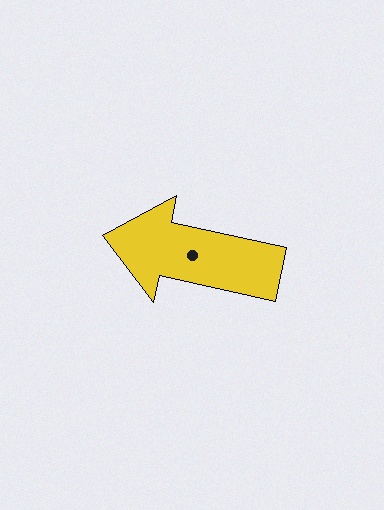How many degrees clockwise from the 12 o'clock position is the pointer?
Approximately 282 degrees.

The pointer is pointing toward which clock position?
Roughly 9 o'clock.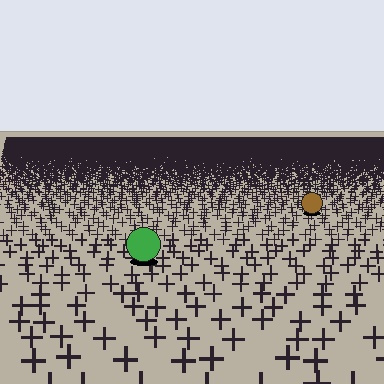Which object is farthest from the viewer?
The brown circle is farthest from the viewer. It appears smaller and the ground texture around it is denser.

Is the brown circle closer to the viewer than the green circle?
No. The green circle is closer — you can tell from the texture gradient: the ground texture is coarser near it.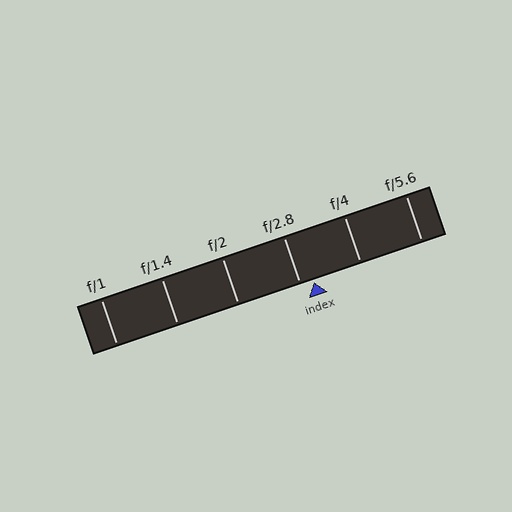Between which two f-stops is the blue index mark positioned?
The index mark is between f/2.8 and f/4.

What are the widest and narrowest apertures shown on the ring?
The widest aperture shown is f/1 and the narrowest is f/5.6.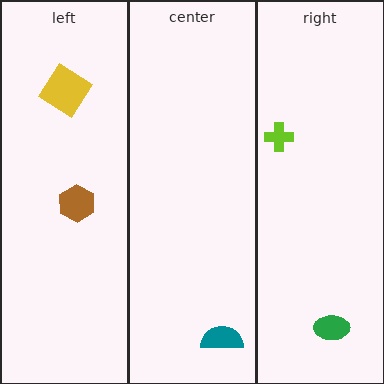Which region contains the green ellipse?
The right region.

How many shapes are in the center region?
1.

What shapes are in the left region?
The brown hexagon, the yellow diamond.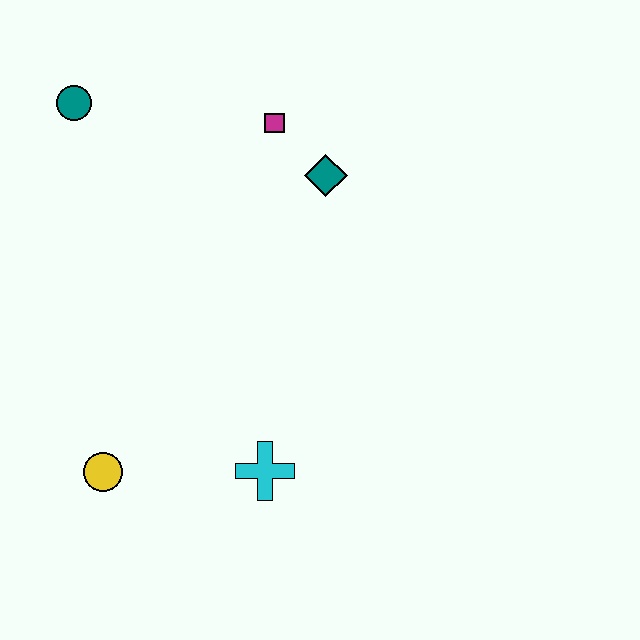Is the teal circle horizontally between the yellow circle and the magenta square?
No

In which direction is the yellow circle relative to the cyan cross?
The yellow circle is to the left of the cyan cross.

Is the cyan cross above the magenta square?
No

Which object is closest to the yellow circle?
The cyan cross is closest to the yellow circle.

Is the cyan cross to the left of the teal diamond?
Yes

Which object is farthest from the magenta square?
The yellow circle is farthest from the magenta square.